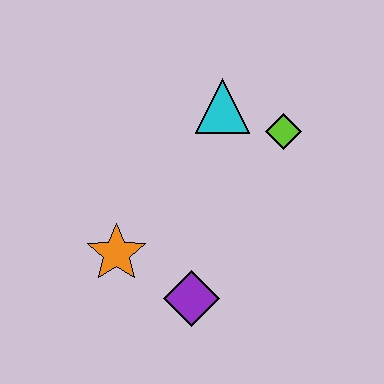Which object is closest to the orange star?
The purple diamond is closest to the orange star.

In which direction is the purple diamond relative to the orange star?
The purple diamond is to the right of the orange star.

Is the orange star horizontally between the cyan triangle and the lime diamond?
No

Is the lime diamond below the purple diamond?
No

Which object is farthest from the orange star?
The lime diamond is farthest from the orange star.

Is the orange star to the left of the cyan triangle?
Yes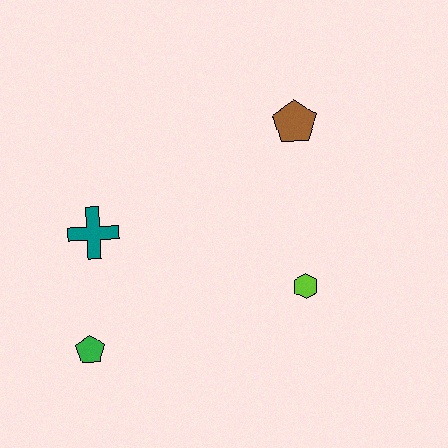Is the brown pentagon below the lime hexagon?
No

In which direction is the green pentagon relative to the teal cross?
The green pentagon is below the teal cross.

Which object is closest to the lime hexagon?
The brown pentagon is closest to the lime hexagon.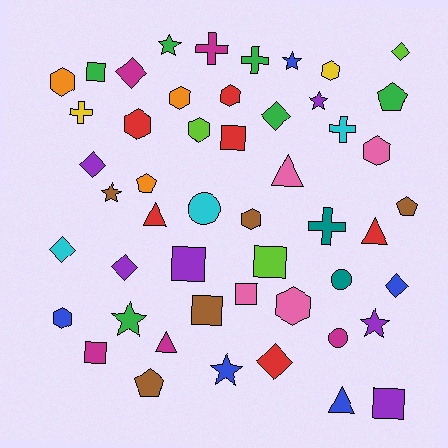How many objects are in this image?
There are 50 objects.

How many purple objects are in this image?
There are 6 purple objects.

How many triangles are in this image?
There are 5 triangles.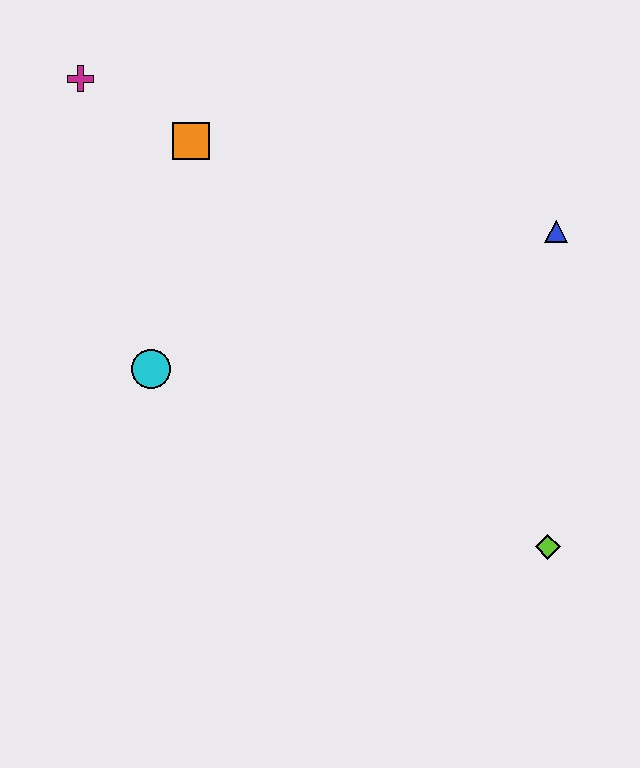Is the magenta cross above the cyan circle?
Yes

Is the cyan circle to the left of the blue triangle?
Yes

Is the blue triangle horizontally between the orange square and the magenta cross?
No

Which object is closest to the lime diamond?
The blue triangle is closest to the lime diamond.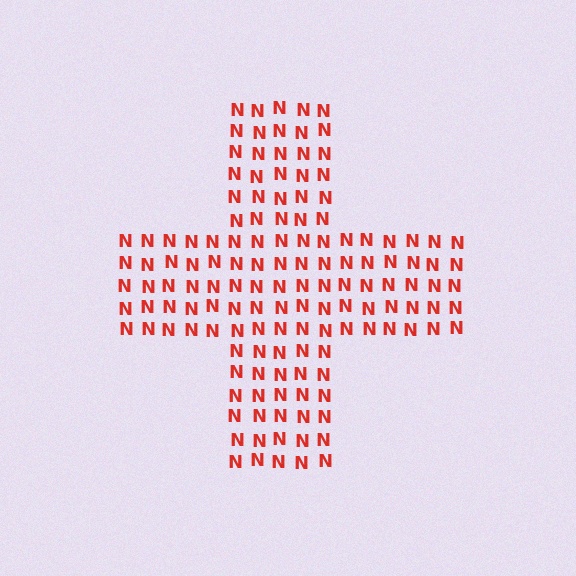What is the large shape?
The large shape is a cross.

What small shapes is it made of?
It is made of small letter N's.